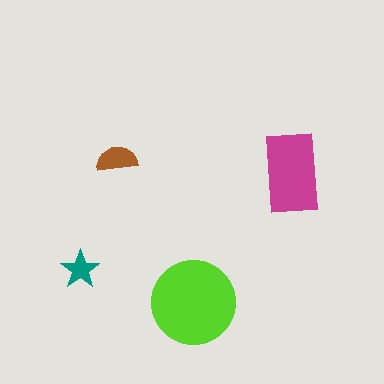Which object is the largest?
The lime circle.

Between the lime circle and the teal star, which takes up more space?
The lime circle.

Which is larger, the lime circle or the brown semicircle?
The lime circle.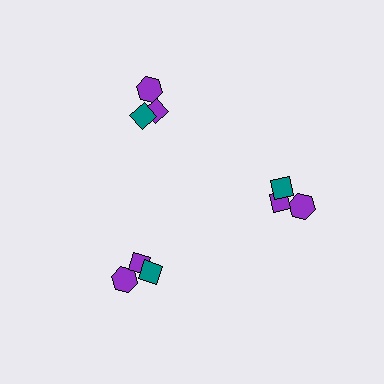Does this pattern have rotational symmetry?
Yes, this pattern has 3-fold rotational symmetry. It looks the same after rotating 120 degrees around the center.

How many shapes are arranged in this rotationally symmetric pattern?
There are 9 shapes, arranged in 3 groups of 3.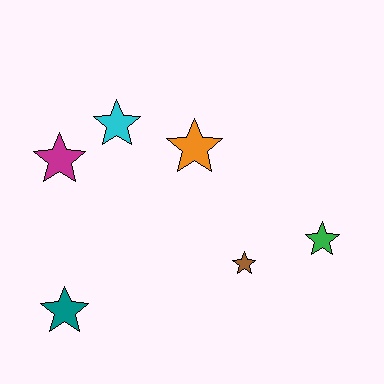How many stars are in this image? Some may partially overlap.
There are 6 stars.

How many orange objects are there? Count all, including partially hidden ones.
There is 1 orange object.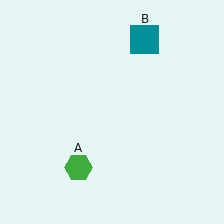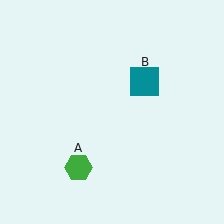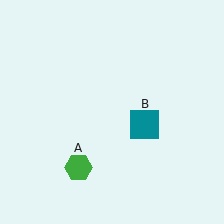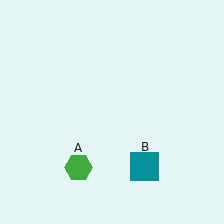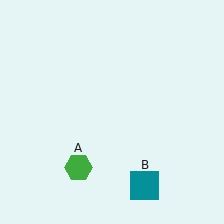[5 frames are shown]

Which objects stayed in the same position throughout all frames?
Green hexagon (object A) remained stationary.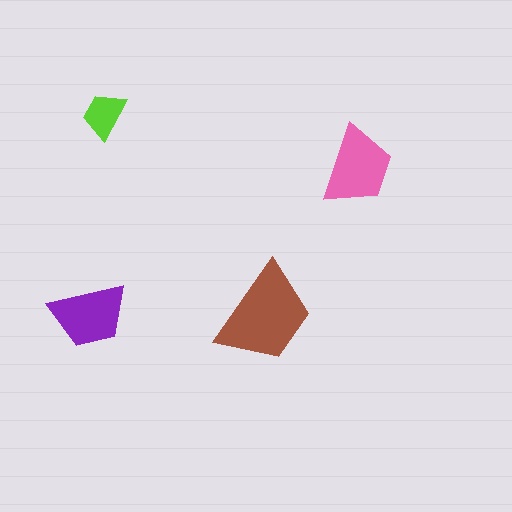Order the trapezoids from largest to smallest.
the brown one, the pink one, the purple one, the lime one.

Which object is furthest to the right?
The pink trapezoid is rightmost.